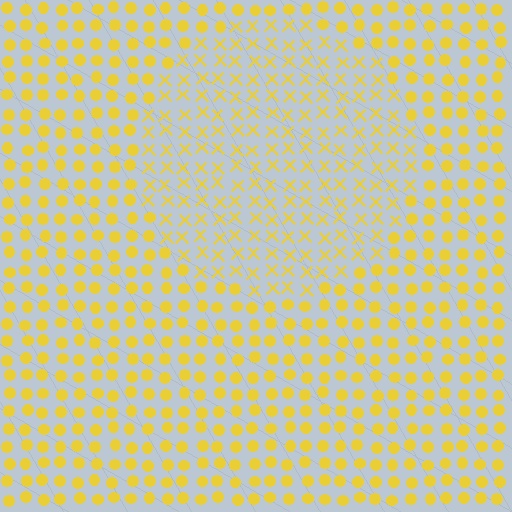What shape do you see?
I see a circle.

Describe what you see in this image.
The image is filled with small yellow elements arranged in a uniform grid. A circle-shaped region contains X marks, while the surrounding area contains circles. The boundary is defined purely by the change in element shape.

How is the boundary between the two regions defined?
The boundary is defined by a change in element shape: X marks inside vs. circles outside. All elements share the same color and spacing.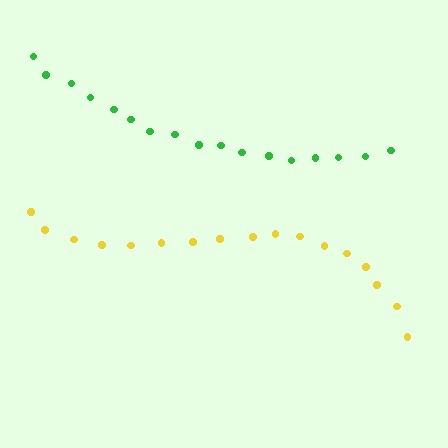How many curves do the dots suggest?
There are 2 distinct paths.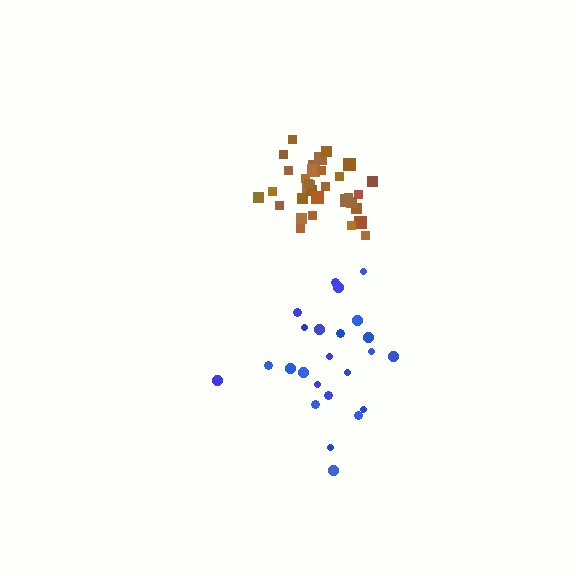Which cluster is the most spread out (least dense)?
Blue.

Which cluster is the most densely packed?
Brown.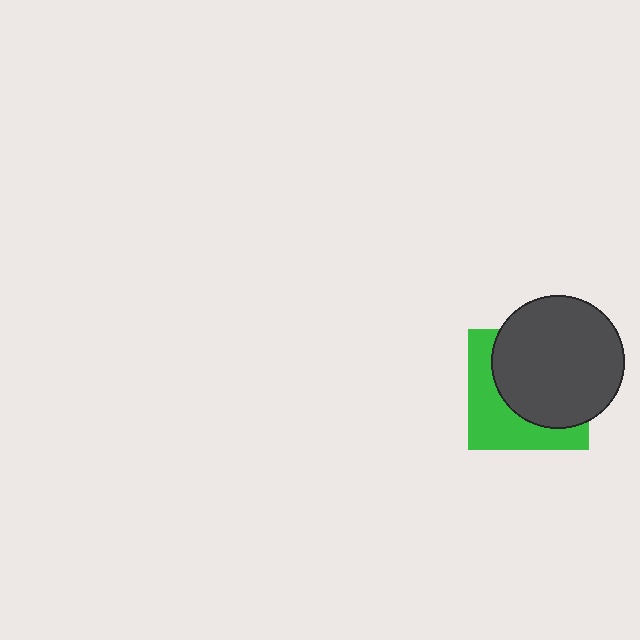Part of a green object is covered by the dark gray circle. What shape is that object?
It is a square.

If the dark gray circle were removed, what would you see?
You would see the complete green square.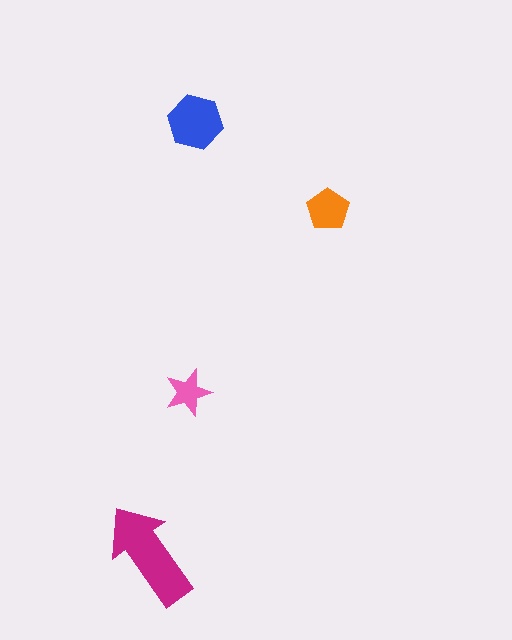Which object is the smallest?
The pink star.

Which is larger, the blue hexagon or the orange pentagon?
The blue hexagon.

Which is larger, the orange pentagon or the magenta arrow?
The magenta arrow.